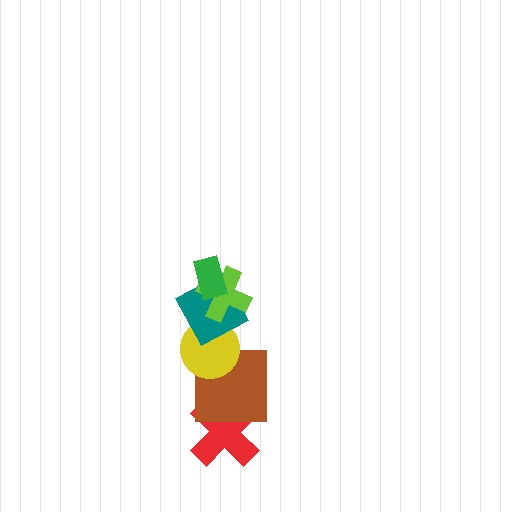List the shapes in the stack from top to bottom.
From top to bottom: the green rectangle, the lime cross, the teal square, the yellow circle, the brown square, the red cross.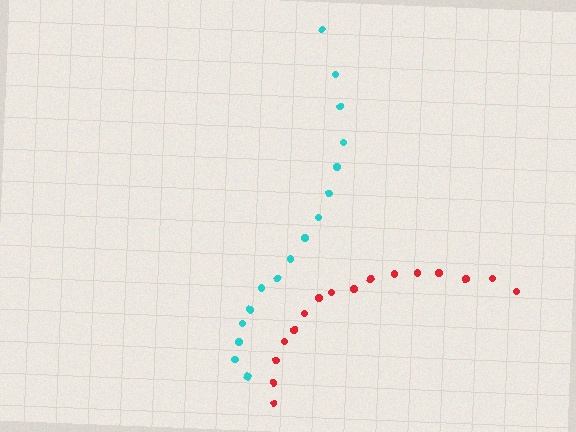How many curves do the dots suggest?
There are 2 distinct paths.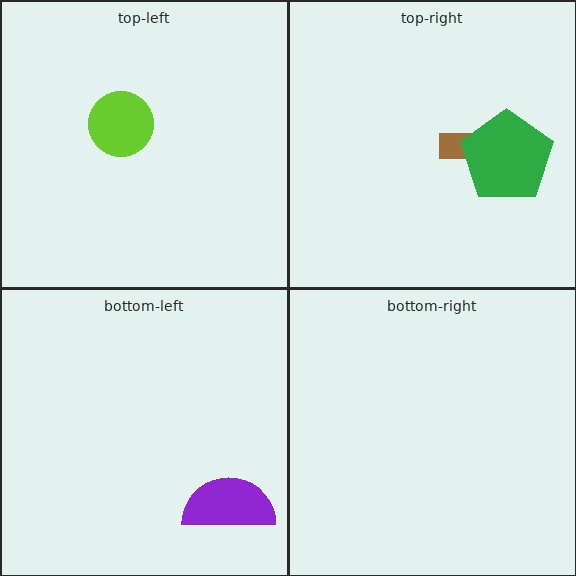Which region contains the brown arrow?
The top-right region.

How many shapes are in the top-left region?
1.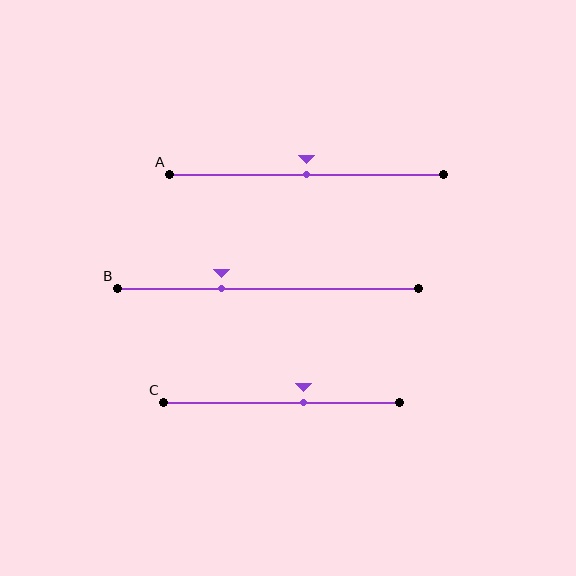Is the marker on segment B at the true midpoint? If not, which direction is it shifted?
No, the marker on segment B is shifted to the left by about 15% of the segment length.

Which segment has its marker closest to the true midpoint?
Segment A has its marker closest to the true midpoint.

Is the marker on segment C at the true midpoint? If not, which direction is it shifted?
No, the marker on segment C is shifted to the right by about 9% of the segment length.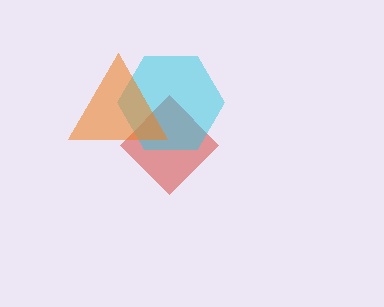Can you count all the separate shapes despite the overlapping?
Yes, there are 3 separate shapes.